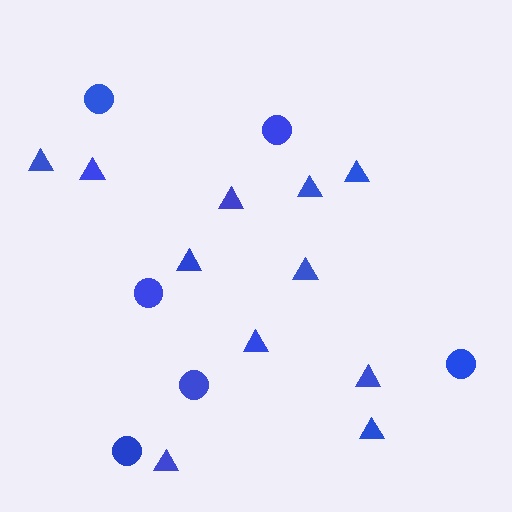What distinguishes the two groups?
There are 2 groups: one group of circles (6) and one group of triangles (11).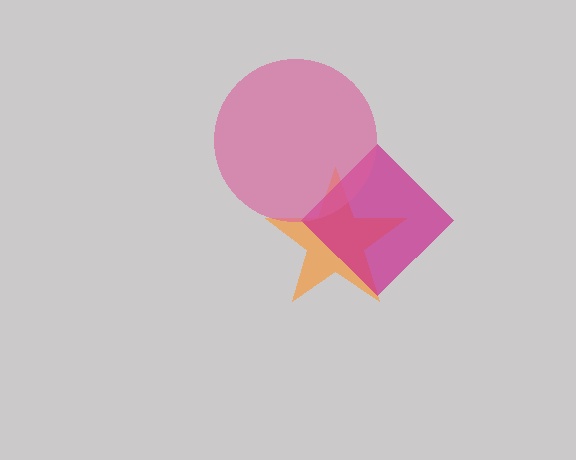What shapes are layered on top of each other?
The layered shapes are: an orange star, a magenta diamond, a pink circle.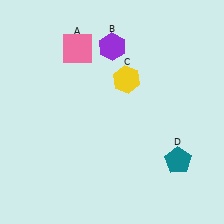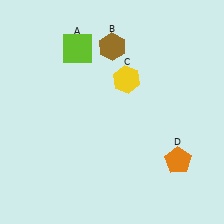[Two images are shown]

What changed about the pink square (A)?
In Image 1, A is pink. In Image 2, it changed to lime.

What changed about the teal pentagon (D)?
In Image 1, D is teal. In Image 2, it changed to orange.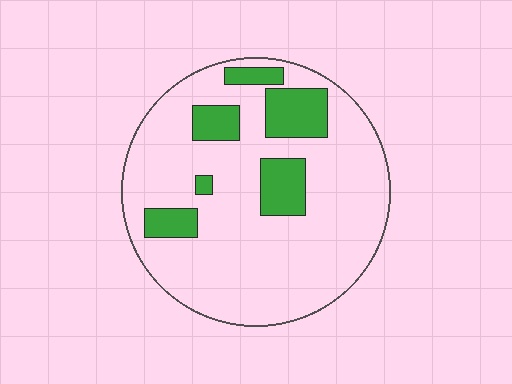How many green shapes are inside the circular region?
6.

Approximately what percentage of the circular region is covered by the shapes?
Approximately 20%.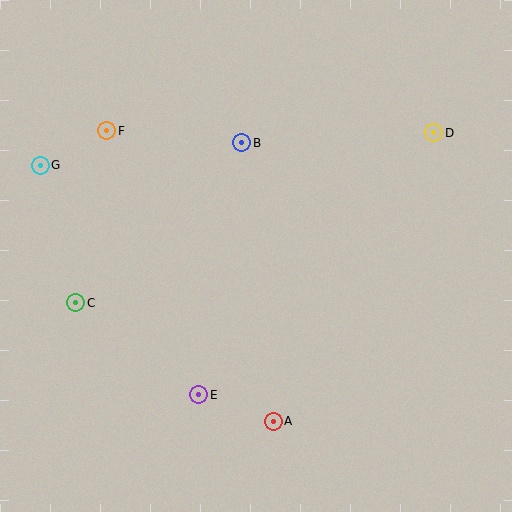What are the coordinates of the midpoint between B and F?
The midpoint between B and F is at (174, 137).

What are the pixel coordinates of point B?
Point B is at (242, 143).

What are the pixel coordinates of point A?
Point A is at (273, 421).